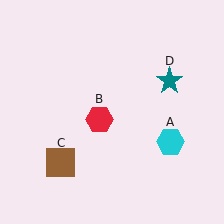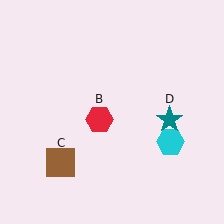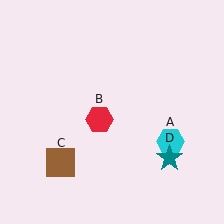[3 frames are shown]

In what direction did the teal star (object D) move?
The teal star (object D) moved down.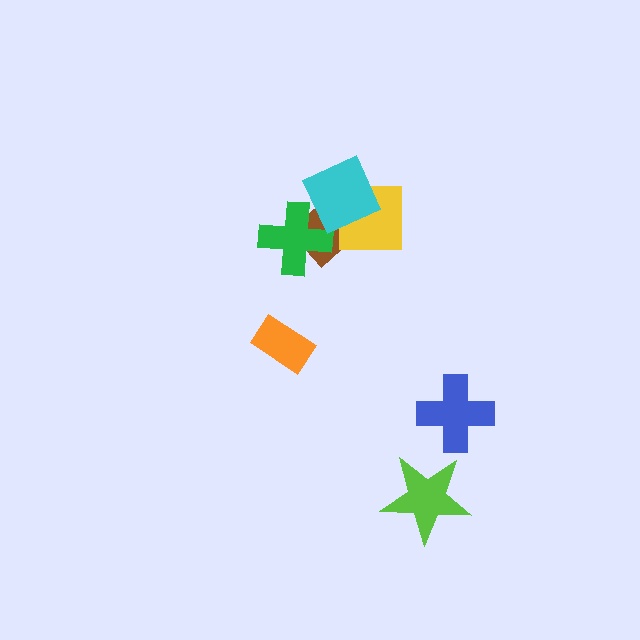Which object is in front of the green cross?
The cyan diamond is in front of the green cross.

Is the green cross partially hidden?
Yes, it is partially covered by another shape.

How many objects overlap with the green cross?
2 objects overlap with the green cross.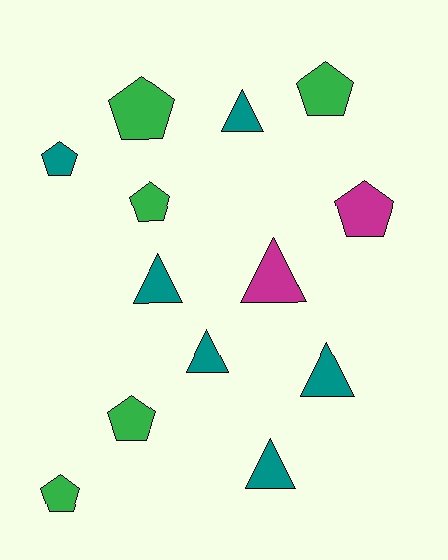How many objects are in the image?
There are 13 objects.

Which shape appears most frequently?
Pentagon, with 7 objects.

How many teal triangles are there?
There are 5 teal triangles.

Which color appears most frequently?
Teal, with 6 objects.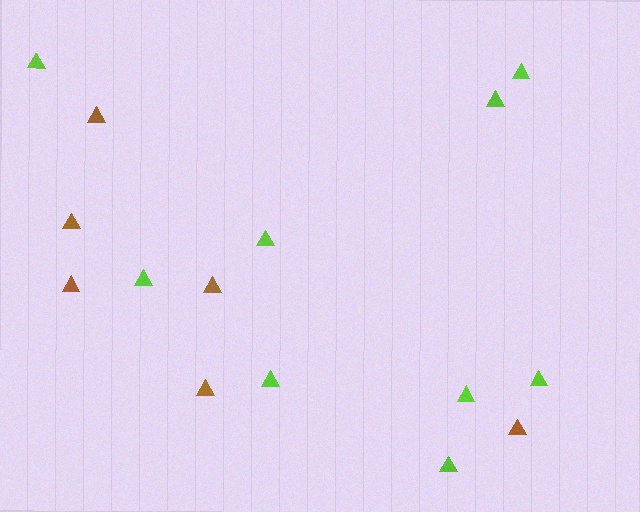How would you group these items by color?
There are 2 groups: one group of brown triangles (6) and one group of lime triangles (9).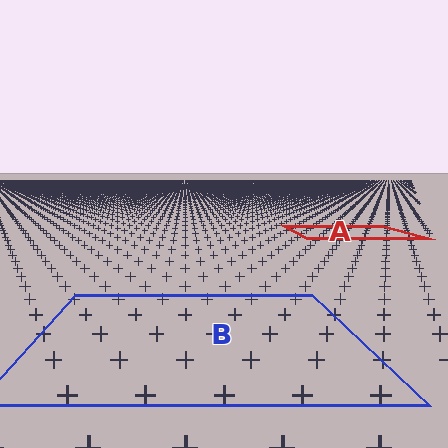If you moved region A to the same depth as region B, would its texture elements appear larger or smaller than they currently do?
They would appear larger. At a closer depth, the same texture elements are projected at a bigger on-screen size.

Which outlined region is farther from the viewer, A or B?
Region A is farther from the viewer — the texture elements inside it appear smaller and more densely packed.